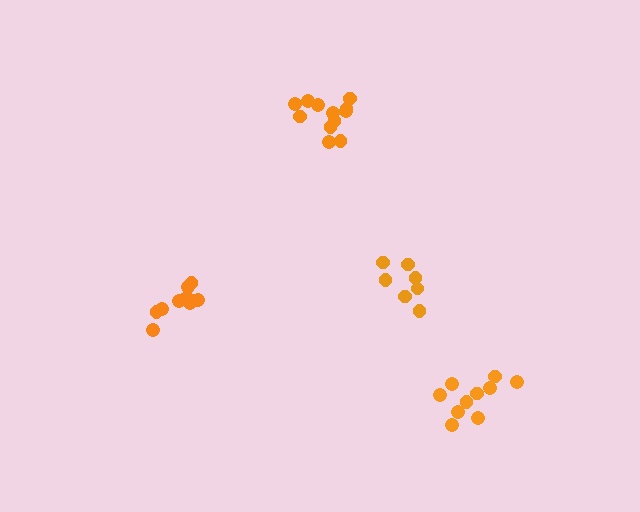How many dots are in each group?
Group 1: 10 dots, Group 2: 10 dots, Group 3: 7 dots, Group 4: 12 dots (39 total).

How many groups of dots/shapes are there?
There are 4 groups.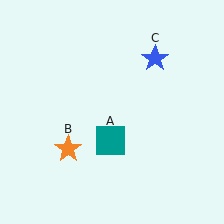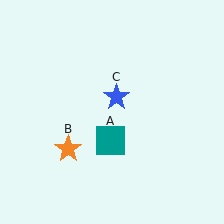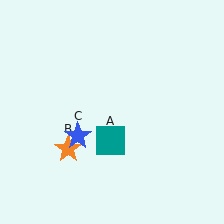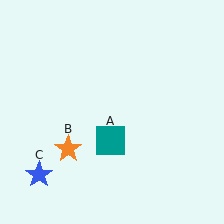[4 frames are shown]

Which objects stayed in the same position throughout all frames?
Teal square (object A) and orange star (object B) remained stationary.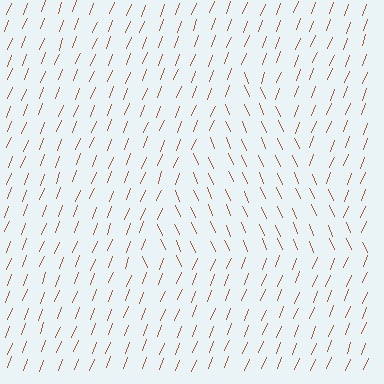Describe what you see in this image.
The image is filled with small brown line segments. A triangle region in the image has lines oriented differently from the surrounding lines, creating a visible texture boundary.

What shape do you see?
I see a triangle.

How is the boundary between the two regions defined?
The boundary is defined purely by a change in line orientation (approximately 45 degrees difference). All lines are the same color and thickness.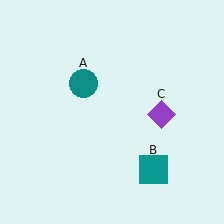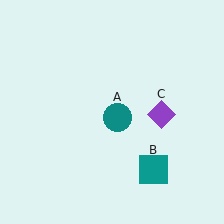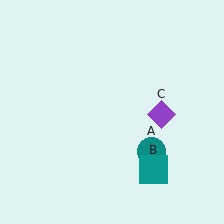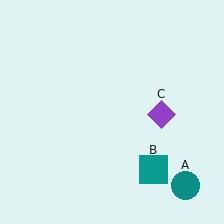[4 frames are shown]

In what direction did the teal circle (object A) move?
The teal circle (object A) moved down and to the right.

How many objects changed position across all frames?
1 object changed position: teal circle (object A).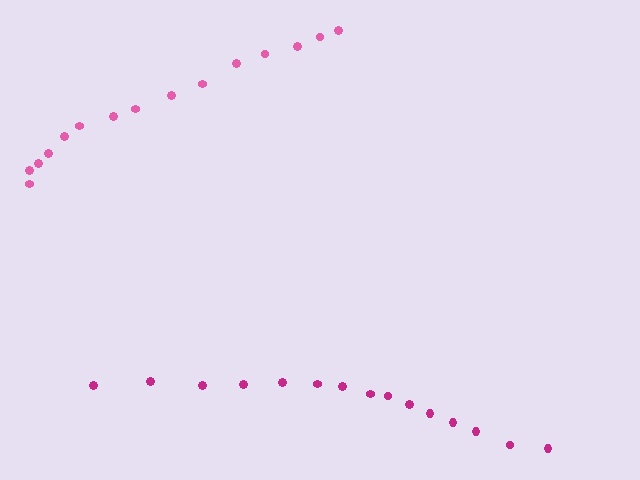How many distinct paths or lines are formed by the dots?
There are 2 distinct paths.